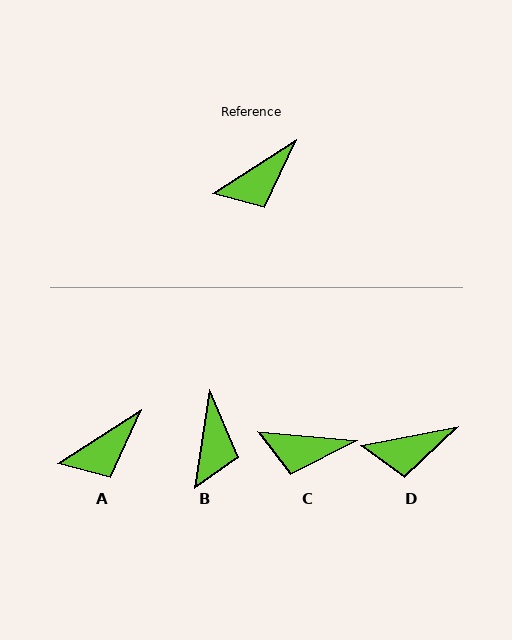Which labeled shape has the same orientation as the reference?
A.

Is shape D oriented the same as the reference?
No, it is off by about 22 degrees.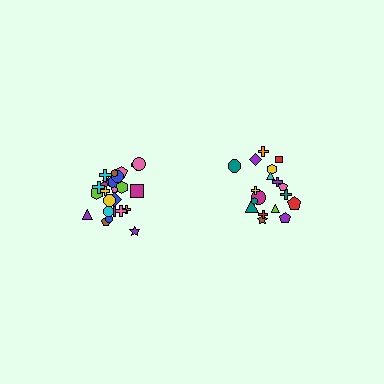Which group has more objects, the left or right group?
The left group.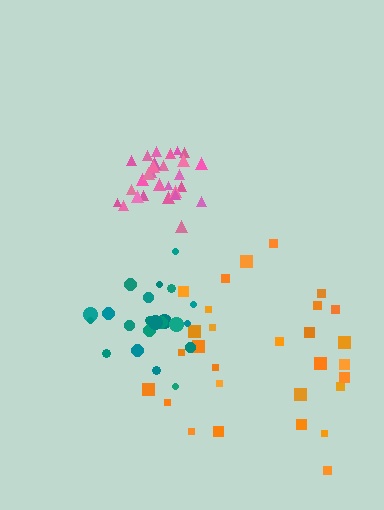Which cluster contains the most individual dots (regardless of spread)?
Orange (29).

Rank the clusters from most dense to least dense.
pink, teal, orange.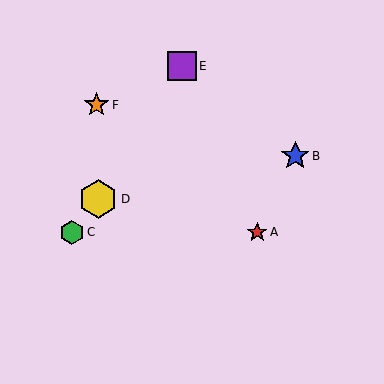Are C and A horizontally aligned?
Yes, both are at y≈232.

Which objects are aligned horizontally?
Objects A, C are aligned horizontally.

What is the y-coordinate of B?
Object B is at y≈156.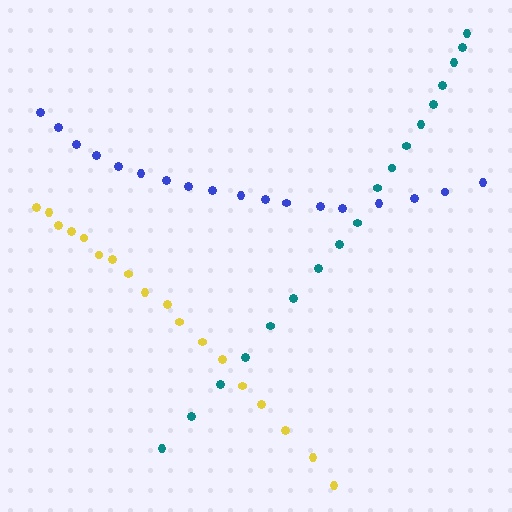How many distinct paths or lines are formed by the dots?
There are 3 distinct paths.